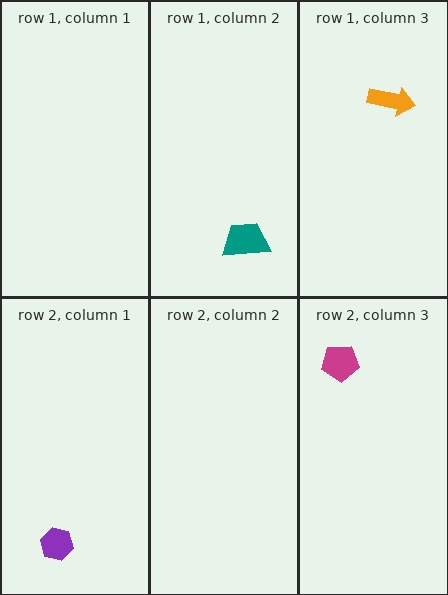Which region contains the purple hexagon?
The row 2, column 1 region.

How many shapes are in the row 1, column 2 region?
1.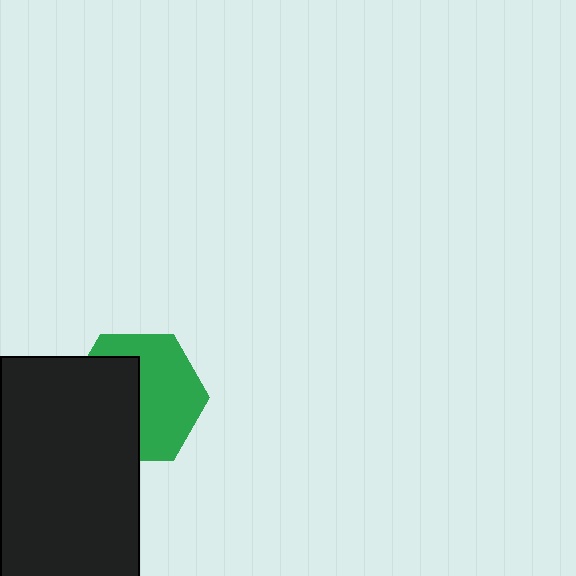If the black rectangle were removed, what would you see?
You would see the complete green hexagon.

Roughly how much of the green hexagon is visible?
About half of it is visible (roughly 55%).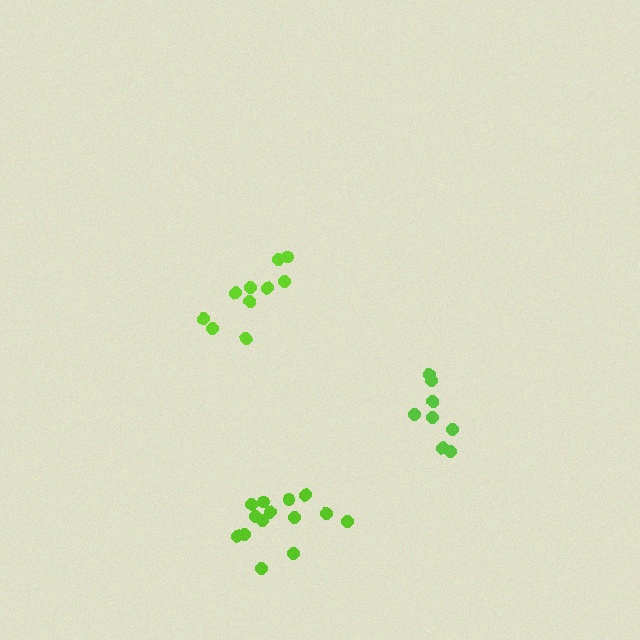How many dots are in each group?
Group 1: 14 dots, Group 2: 10 dots, Group 3: 8 dots (32 total).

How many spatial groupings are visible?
There are 3 spatial groupings.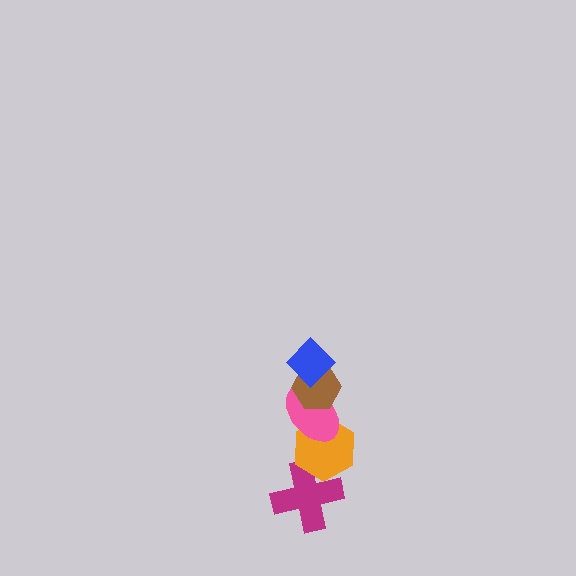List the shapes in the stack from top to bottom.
From top to bottom: the blue diamond, the brown hexagon, the pink ellipse, the orange hexagon, the magenta cross.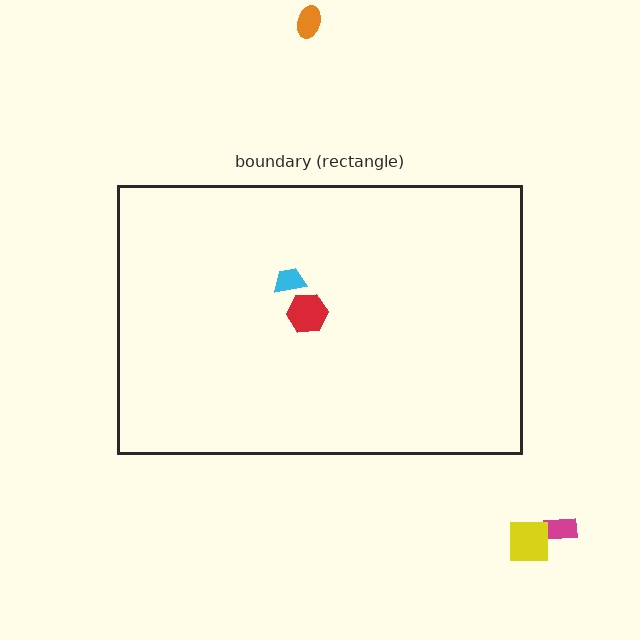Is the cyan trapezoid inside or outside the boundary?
Inside.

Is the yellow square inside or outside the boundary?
Outside.